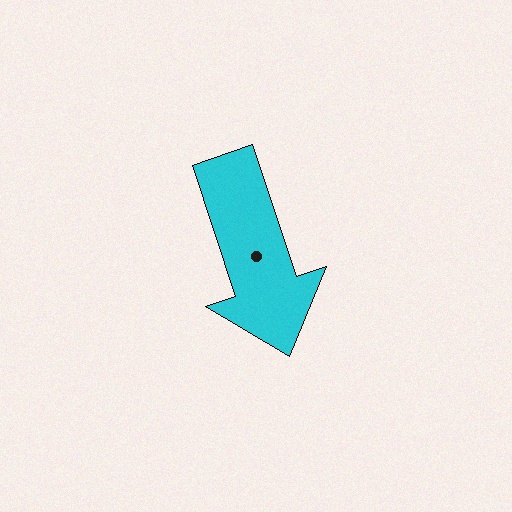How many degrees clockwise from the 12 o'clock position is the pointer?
Approximately 162 degrees.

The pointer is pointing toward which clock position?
Roughly 5 o'clock.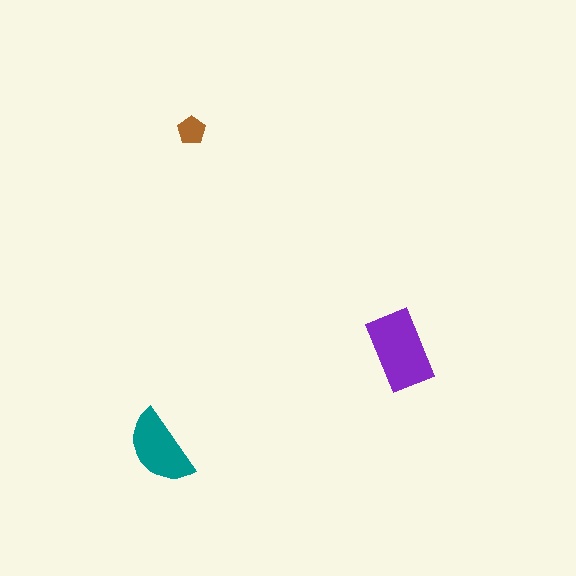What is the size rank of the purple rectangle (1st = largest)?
1st.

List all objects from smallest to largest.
The brown pentagon, the teal semicircle, the purple rectangle.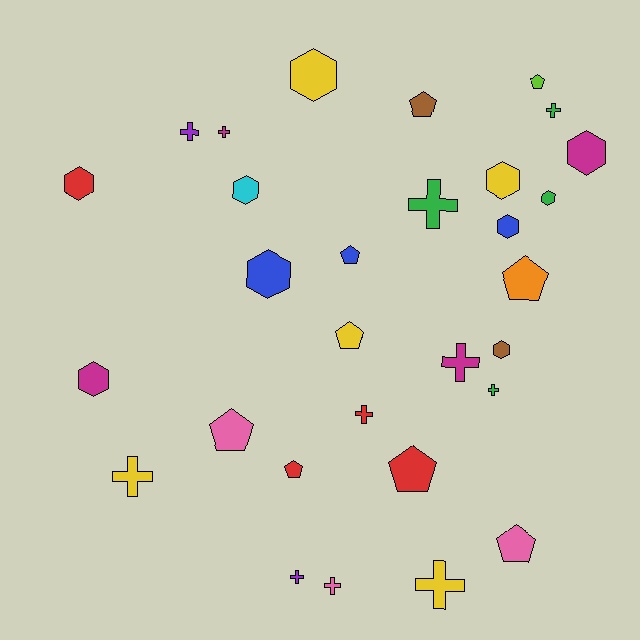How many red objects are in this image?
There are 4 red objects.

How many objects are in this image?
There are 30 objects.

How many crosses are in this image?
There are 11 crosses.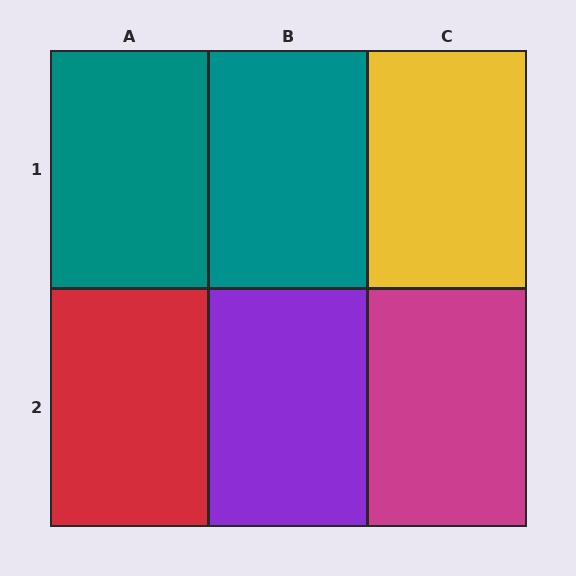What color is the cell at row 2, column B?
Purple.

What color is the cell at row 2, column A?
Red.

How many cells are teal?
2 cells are teal.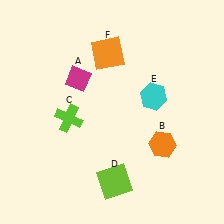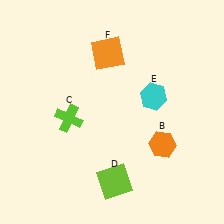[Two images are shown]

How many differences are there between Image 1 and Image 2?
There is 1 difference between the two images.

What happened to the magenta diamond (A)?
The magenta diamond (A) was removed in Image 2. It was in the top-left area of Image 1.